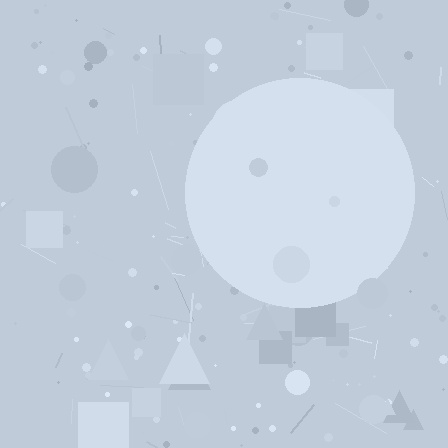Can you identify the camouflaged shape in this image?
The camouflaged shape is a circle.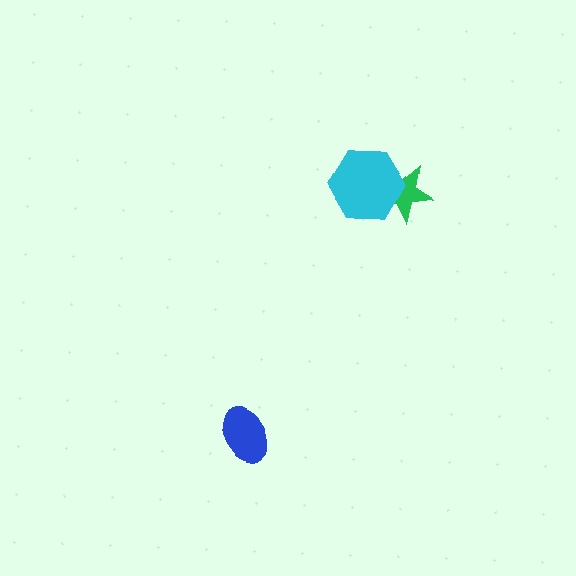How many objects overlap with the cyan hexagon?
1 object overlaps with the cyan hexagon.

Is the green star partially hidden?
Yes, it is partially covered by another shape.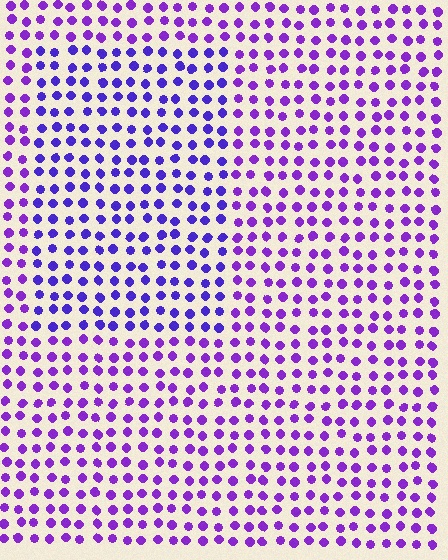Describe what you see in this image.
The image is filled with small purple elements in a uniform arrangement. A rectangle-shaped region is visible where the elements are tinted to a slightly different hue, forming a subtle color boundary.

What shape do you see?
I see a rectangle.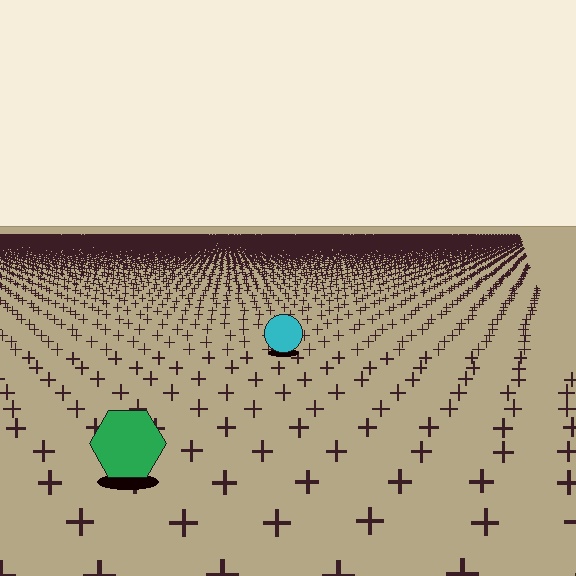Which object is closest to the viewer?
The green hexagon is closest. The texture marks near it are larger and more spread out.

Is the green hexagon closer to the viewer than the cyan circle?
Yes. The green hexagon is closer — you can tell from the texture gradient: the ground texture is coarser near it.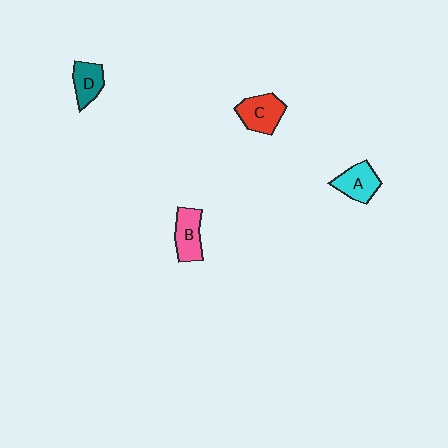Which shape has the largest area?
Shape C (red).